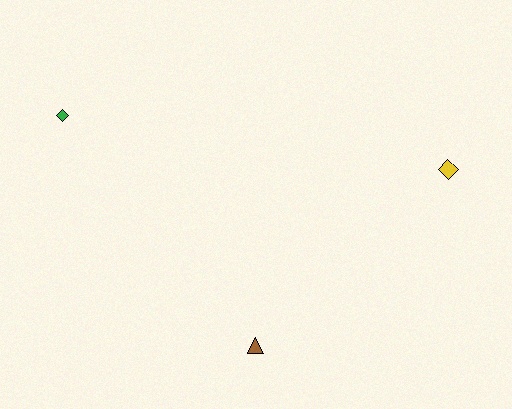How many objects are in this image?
There are 3 objects.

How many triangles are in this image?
There is 1 triangle.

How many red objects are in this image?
There are no red objects.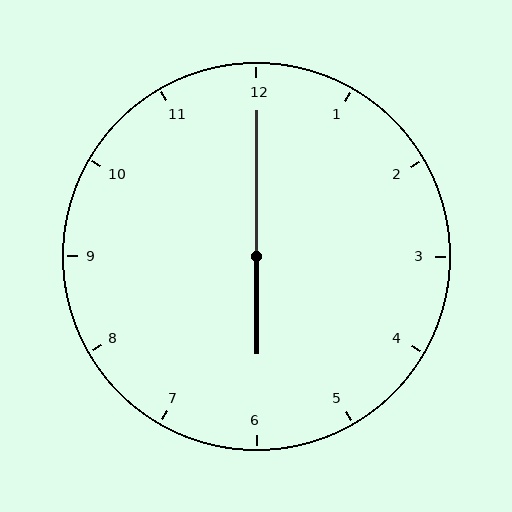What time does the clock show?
6:00.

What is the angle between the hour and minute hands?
Approximately 180 degrees.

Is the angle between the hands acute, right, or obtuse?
It is obtuse.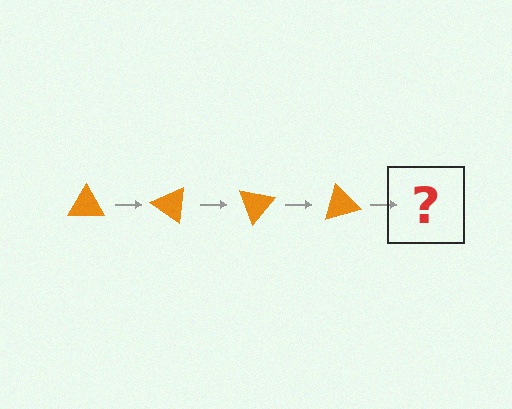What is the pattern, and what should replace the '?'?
The pattern is that the triangle rotates 35 degrees each step. The '?' should be an orange triangle rotated 140 degrees.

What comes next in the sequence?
The next element should be an orange triangle rotated 140 degrees.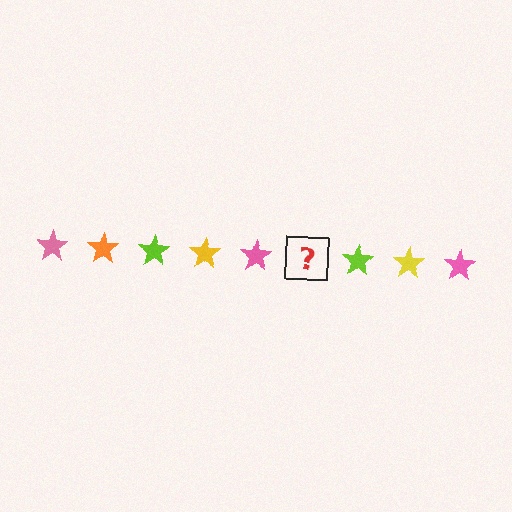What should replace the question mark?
The question mark should be replaced with an orange star.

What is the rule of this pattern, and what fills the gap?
The rule is that the pattern cycles through pink, orange, lime, yellow stars. The gap should be filled with an orange star.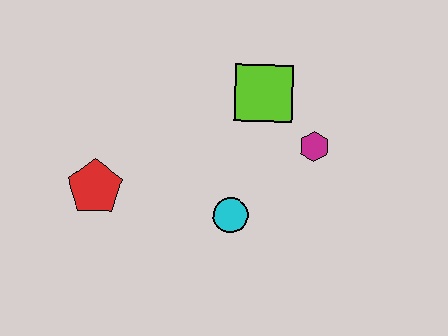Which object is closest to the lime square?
The magenta hexagon is closest to the lime square.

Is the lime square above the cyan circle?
Yes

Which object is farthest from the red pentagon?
The magenta hexagon is farthest from the red pentagon.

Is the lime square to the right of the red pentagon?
Yes